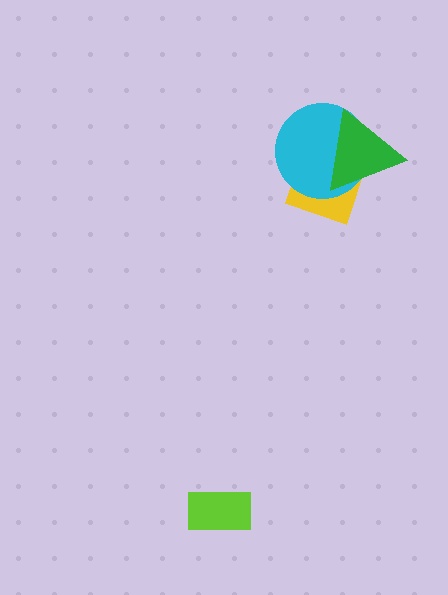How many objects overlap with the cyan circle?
2 objects overlap with the cyan circle.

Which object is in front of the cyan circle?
The green triangle is in front of the cyan circle.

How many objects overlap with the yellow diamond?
2 objects overlap with the yellow diamond.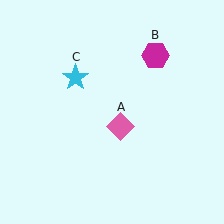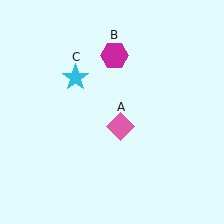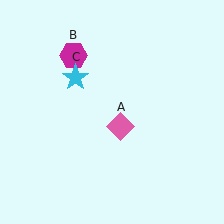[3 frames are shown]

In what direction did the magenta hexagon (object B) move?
The magenta hexagon (object B) moved left.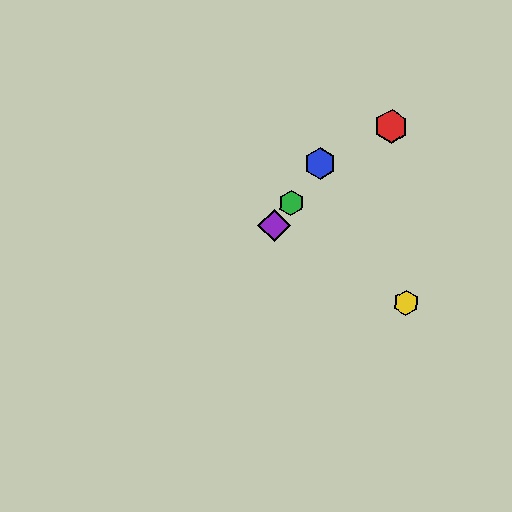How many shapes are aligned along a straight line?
3 shapes (the blue hexagon, the green hexagon, the purple diamond) are aligned along a straight line.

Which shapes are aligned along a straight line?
The blue hexagon, the green hexagon, the purple diamond are aligned along a straight line.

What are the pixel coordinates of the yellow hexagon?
The yellow hexagon is at (406, 302).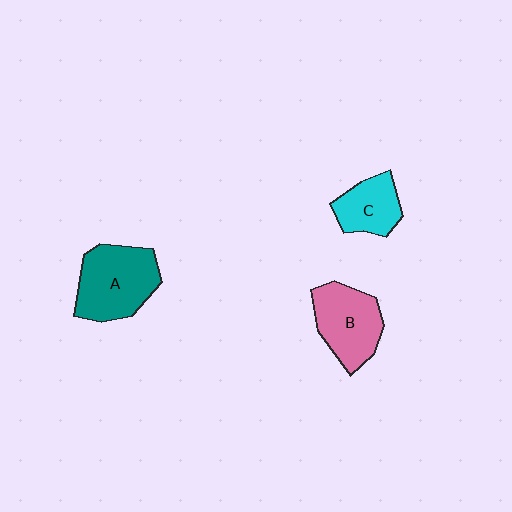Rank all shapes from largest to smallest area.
From largest to smallest: A (teal), B (pink), C (cyan).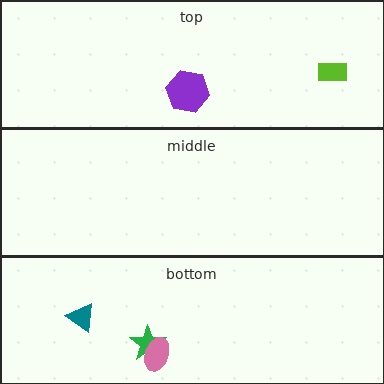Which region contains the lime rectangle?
The top region.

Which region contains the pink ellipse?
The bottom region.